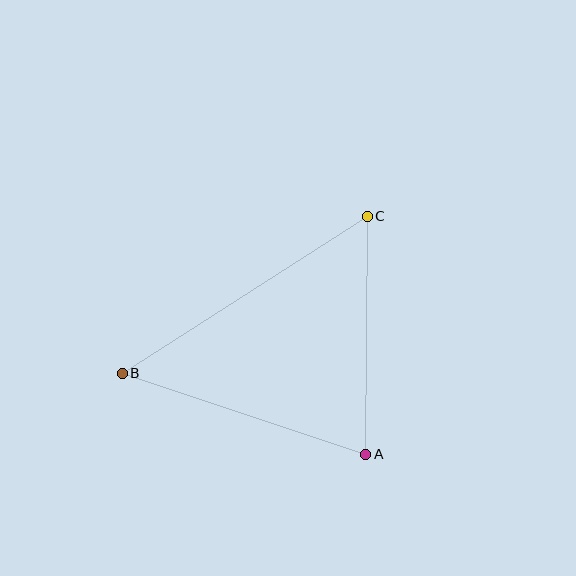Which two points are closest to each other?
Points A and C are closest to each other.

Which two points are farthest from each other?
Points B and C are farthest from each other.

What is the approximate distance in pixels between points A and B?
The distance between A and B is approximately 257 pixels.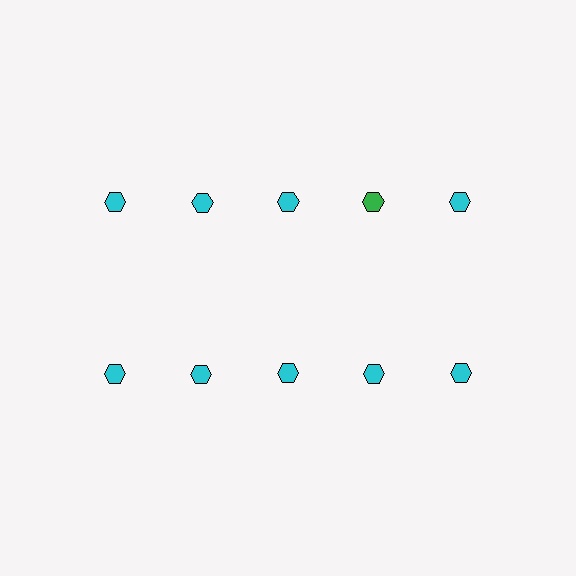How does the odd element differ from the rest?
It has a different color: green instead of cyan.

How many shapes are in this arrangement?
There are 10 shapes arranged in a grid pattern.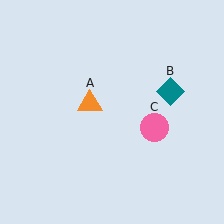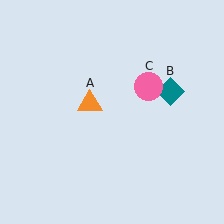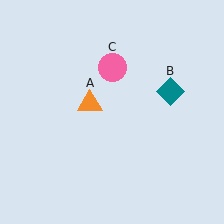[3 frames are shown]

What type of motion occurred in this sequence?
The pink circle (object C) rotated counterclockwise around the center of the scene.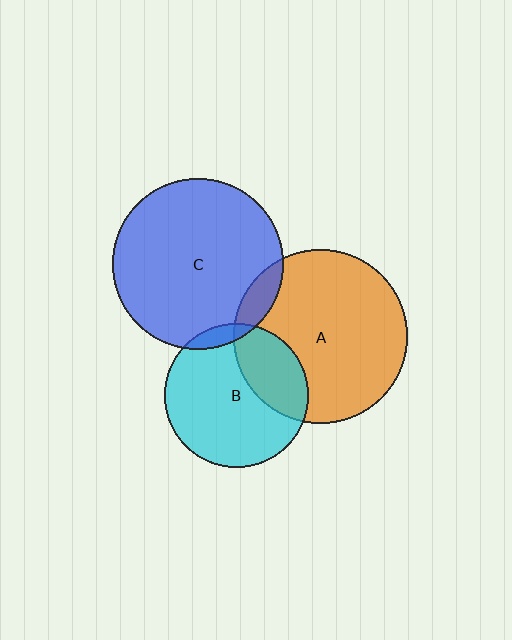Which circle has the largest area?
Circle A (orange).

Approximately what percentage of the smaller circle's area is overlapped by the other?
Approximately 5%.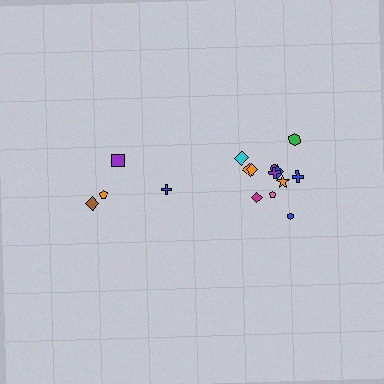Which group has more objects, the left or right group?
The right group.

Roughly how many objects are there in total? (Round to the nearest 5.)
Roughly 15 objects in total.